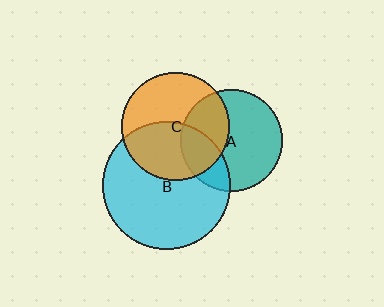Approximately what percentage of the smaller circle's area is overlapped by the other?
Approximately 25%.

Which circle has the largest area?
Circle B (cyan).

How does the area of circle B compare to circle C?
Approximately 1.4 times.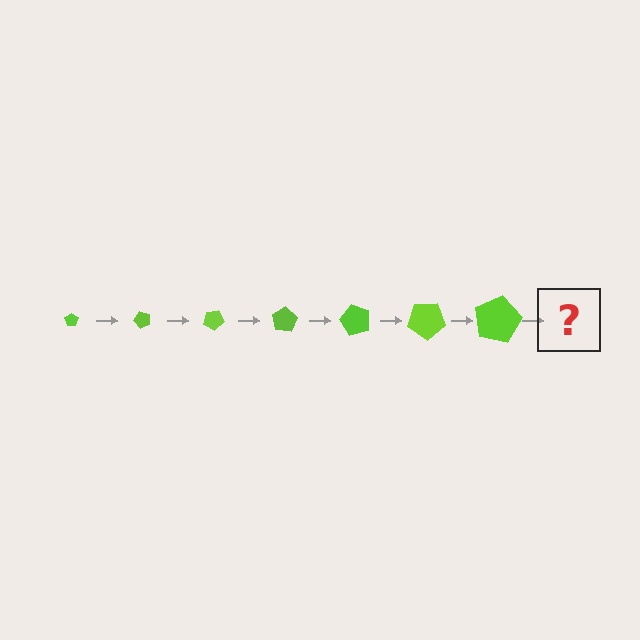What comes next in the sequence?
The next element should be a pentagon, larger than the previous one and rotated 350 degrees from the start.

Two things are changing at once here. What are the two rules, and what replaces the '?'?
The two rules are that the pentagon grows larger each step and it rotates 50 degrees each step. The '?' should be a pentagon, larger than the previous one and rotated 350 degrees from the start.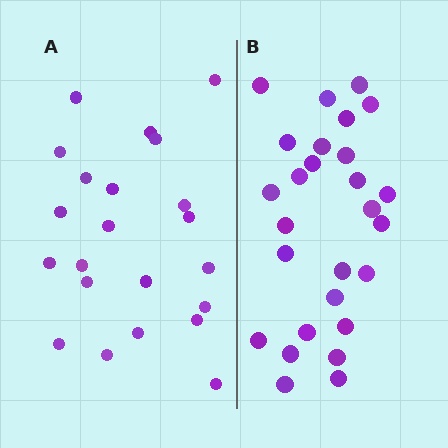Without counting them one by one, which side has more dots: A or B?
Region B (the right region) has more dots.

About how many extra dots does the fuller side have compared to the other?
Region B has about 5 more dots than region A.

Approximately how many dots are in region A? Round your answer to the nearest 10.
About 20 dots. (The exact count is 22, which rounds to 20.)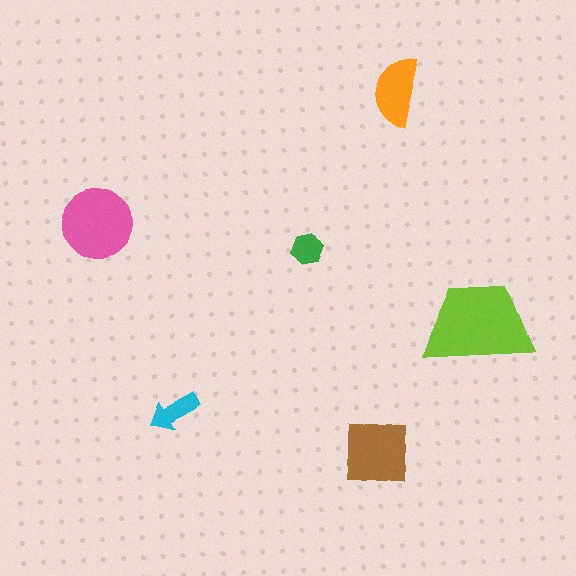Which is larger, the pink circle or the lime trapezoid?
The lime trapezoid.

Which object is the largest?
The lime trapezoid.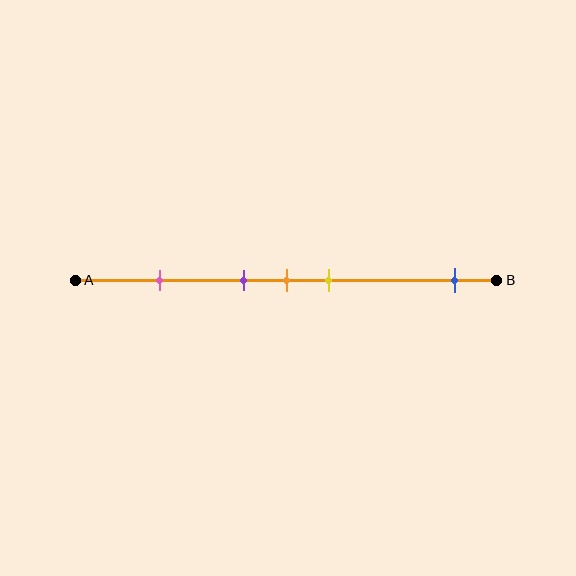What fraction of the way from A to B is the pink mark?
The pink mark is approximately 20% (0.2) of the way from A to B.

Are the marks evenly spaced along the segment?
No, the marks are not evenly spaced.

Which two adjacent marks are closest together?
The purple and orange marks are the closest adjacent pair.